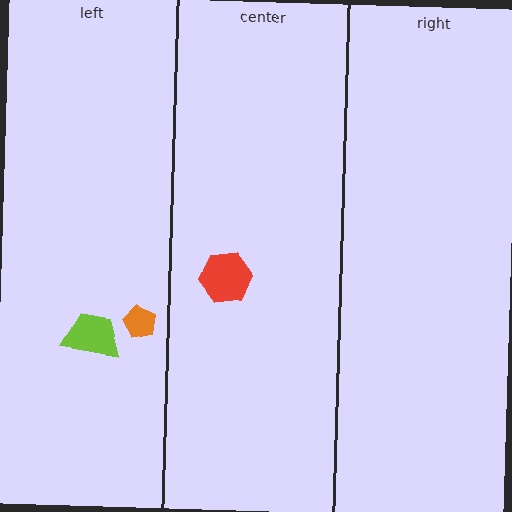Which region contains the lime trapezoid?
The left region.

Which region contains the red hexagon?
The center region.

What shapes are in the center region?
The red hexagon.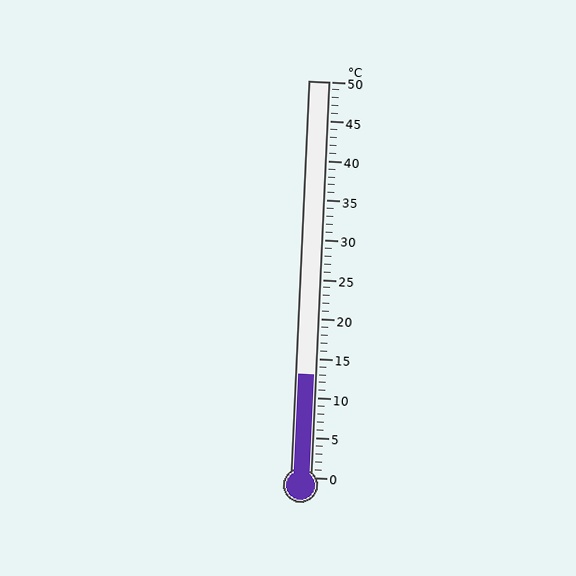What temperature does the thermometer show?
The thermometer shows approximately 13°C.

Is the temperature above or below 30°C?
The temperature is below 30°C.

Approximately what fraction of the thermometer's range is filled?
The thermometer is filled to approximately 25% of its range.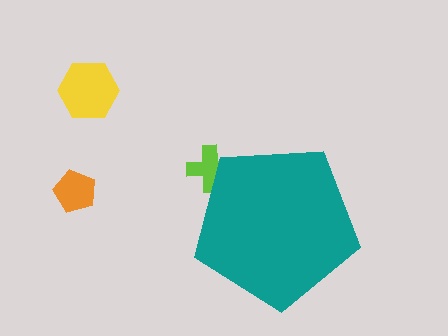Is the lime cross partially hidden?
Yes, the lime cross is partially hidden behind the teal pentagon.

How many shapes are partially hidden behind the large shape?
1 shape is partially hidden.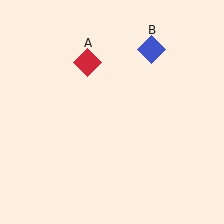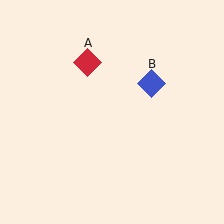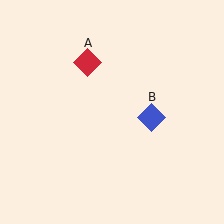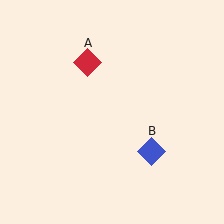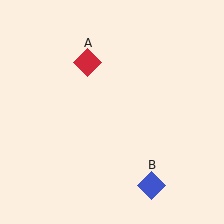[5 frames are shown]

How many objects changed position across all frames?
1 object changed position: blue diamond (object B).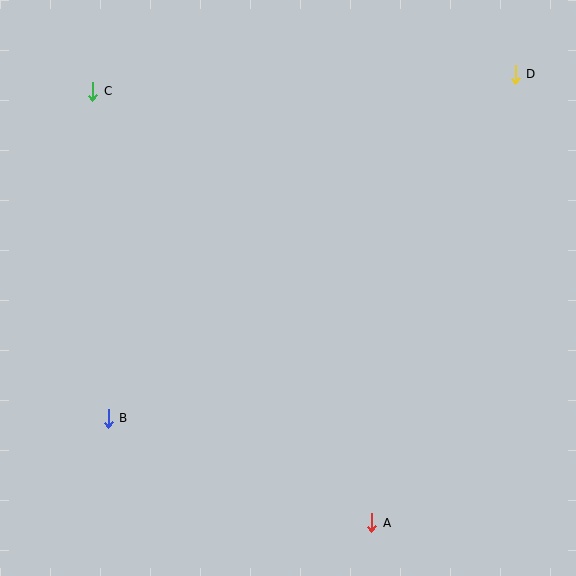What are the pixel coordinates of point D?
Point D is at (515, 74).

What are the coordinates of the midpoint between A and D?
The midpoint between A and D is at (444, 298).